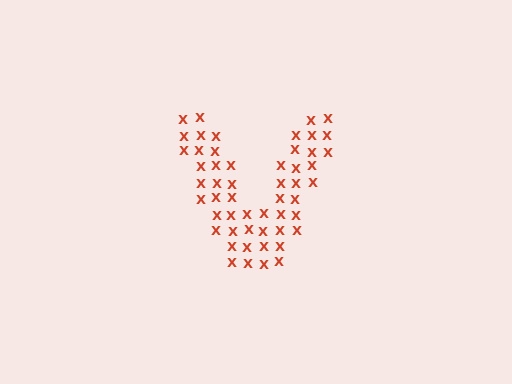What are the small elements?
The small elements are letter X's.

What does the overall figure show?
The overall figure shows the letter V.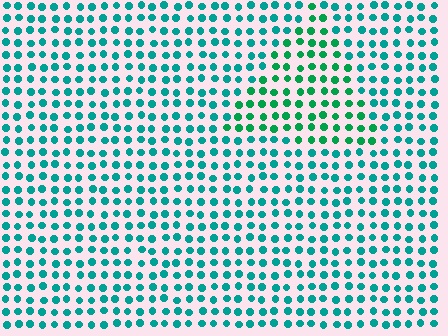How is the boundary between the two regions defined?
The boundary is defined purely by a slight shift in hue (about 28 degrees). Spacing, size, and orientation are identical on both sides.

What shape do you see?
I see a triangle.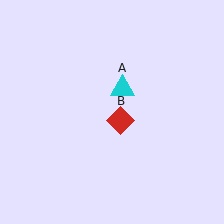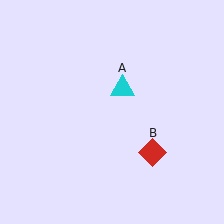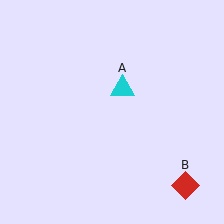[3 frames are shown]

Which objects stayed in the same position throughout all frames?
Cyan triangle (object A) remained stationary.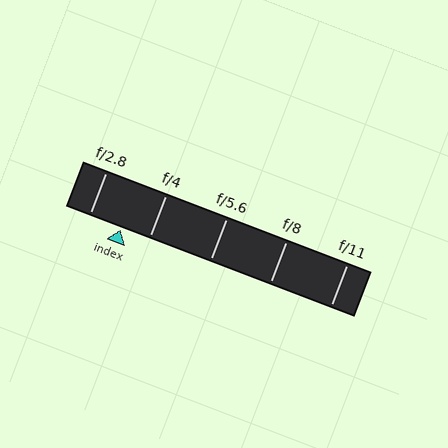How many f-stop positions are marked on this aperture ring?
There are 5 f-stop positions marked.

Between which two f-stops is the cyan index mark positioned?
The index mark is between f/2.8 and f/4.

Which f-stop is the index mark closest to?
The index mark is closest to f/4.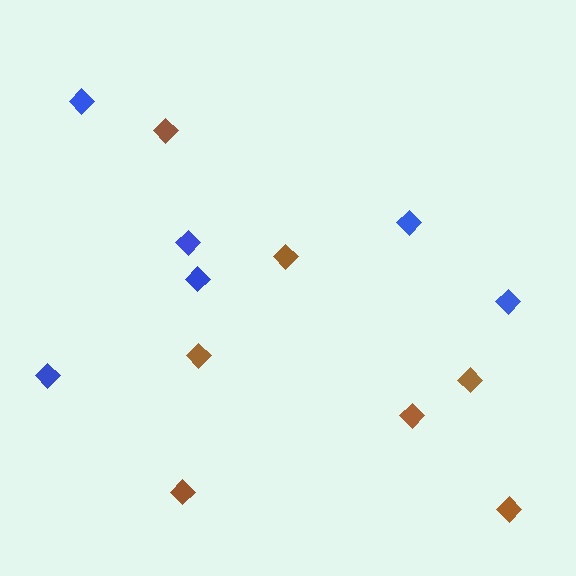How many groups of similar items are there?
There are 2 groups: one group of brown diamonds (7) and one group of blue diamonds (6).